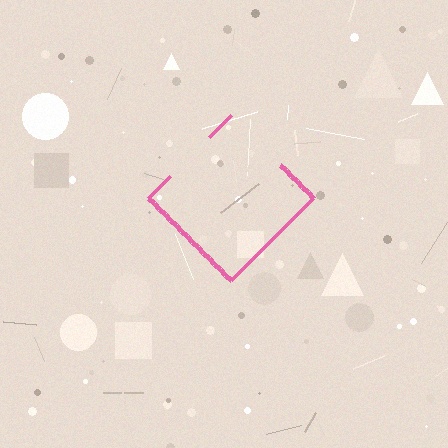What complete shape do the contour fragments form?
The contour fragments form a diamond.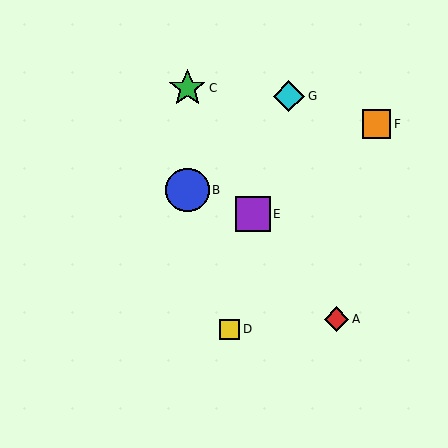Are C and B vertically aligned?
Yes, both are at x≈187.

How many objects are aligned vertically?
2 objects (B, C) are aligned vertically.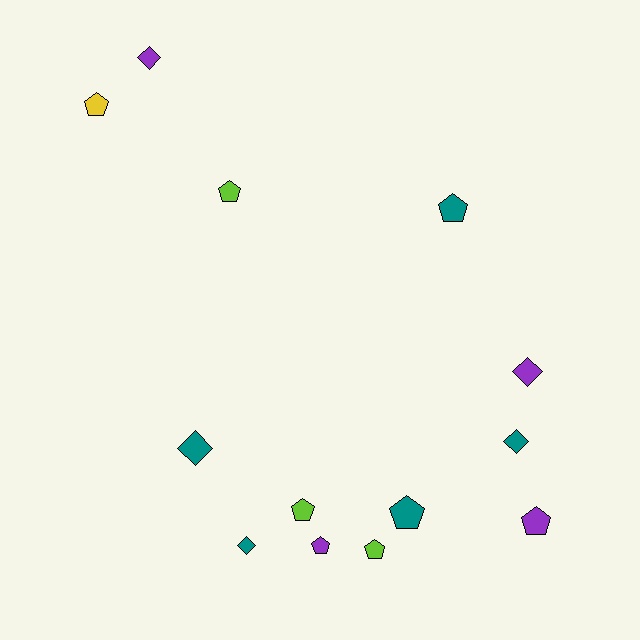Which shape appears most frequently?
Pentagon, with 8 objects.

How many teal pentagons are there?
There are 2 teal pentagons.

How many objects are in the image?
There are 13 objects.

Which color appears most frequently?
Teal, with 5 objects.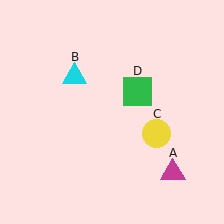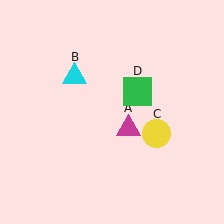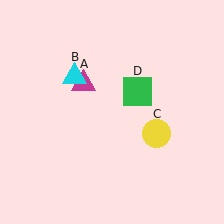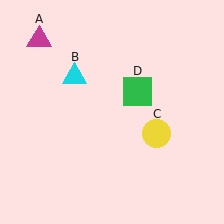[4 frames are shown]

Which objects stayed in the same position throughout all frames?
Cyan triangle (object B) and yellow circle (object C) and green square (object D) remained stationary.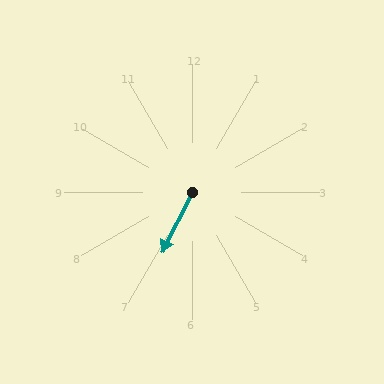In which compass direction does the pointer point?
Southwest.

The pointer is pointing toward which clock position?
Roughly 7 o'clock.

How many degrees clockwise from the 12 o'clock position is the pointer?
Approximately 207 degrees.